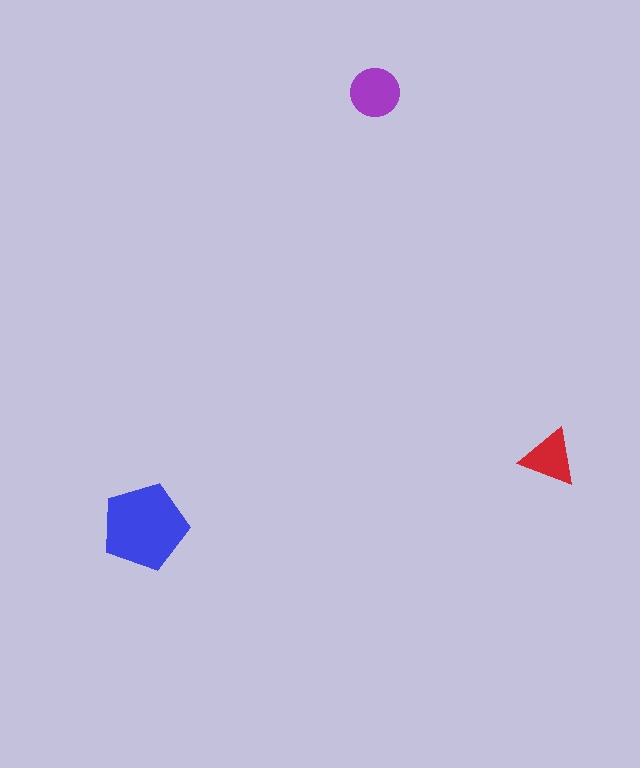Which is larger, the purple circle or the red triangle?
The purple circle.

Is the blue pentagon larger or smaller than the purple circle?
Larger.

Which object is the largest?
The blue pentagon.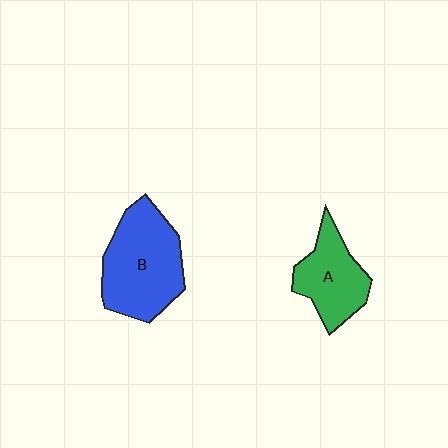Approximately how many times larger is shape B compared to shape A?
Approximately 1.5 times.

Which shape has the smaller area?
Shape A (green).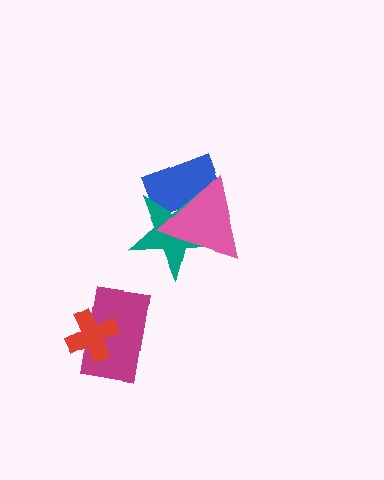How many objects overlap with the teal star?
2 objects overlap with the teal star.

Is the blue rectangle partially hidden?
Yes, it is partially covered by another shape.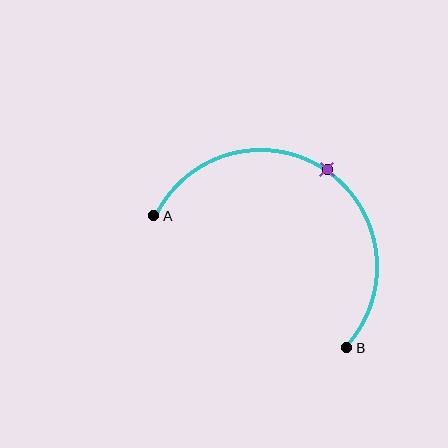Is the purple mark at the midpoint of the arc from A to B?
Yes. The purple mark lies on the arc at equal arc-length from both A and B — it is the arc midpoint.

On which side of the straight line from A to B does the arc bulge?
The arc bulges above and to the right of the straight line connecting A and B.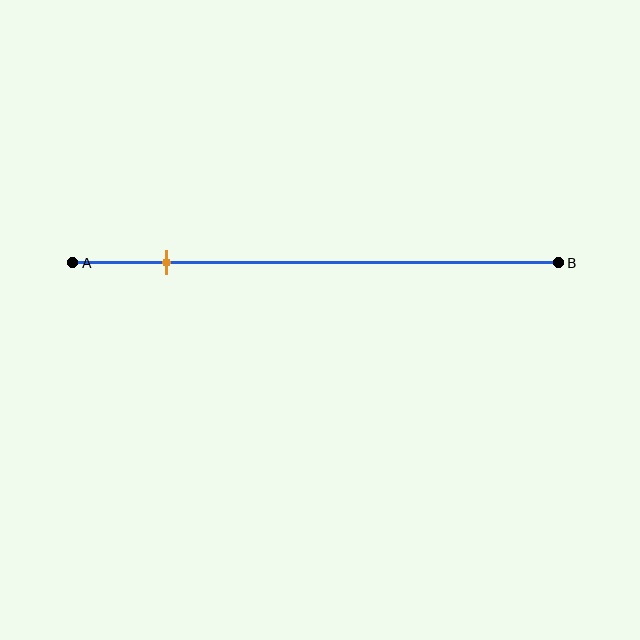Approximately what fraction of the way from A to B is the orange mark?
The orange mark is approximately 20% of the way from A to B.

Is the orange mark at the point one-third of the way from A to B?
No, the mark is at about 20% from A, not at the 33% one-third point.